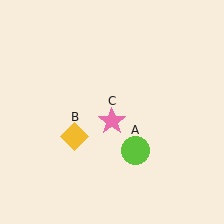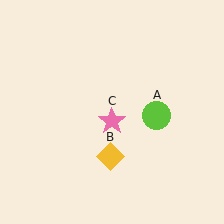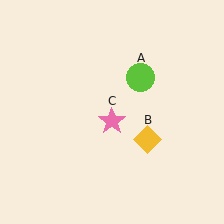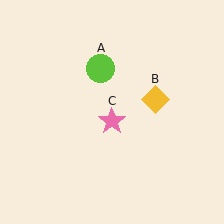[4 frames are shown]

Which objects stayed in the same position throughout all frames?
Pink star (object C) remained stationary.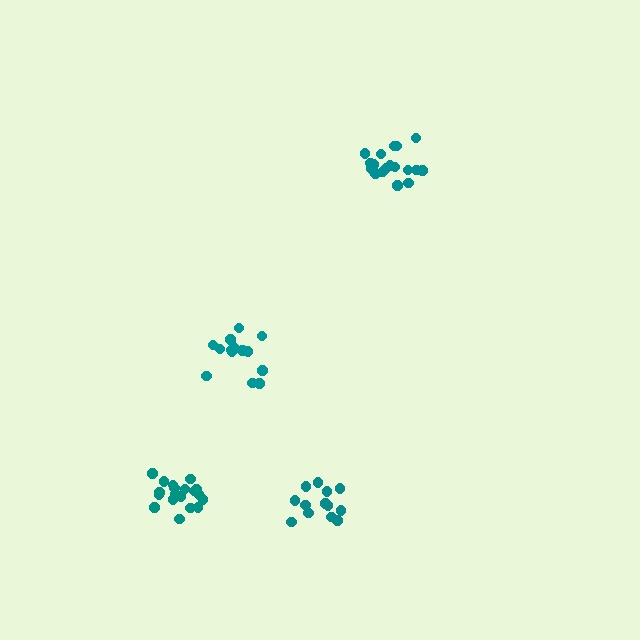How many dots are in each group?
Group 1: 13 dots, Group 2: 14 dots, Group 3: 18 dots, Group 4: 19 dots (64 total).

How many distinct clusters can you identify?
There are 4 distinct clusters.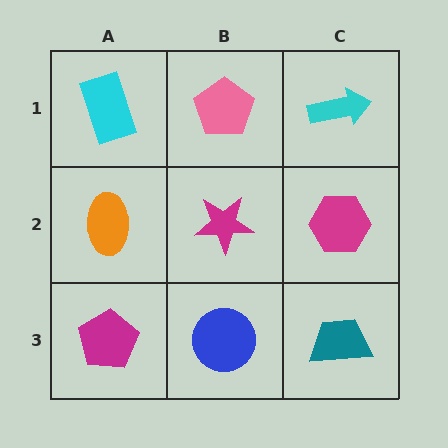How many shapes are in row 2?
3 shapes.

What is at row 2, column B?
A magenta star.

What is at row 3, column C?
A teal trapezoid.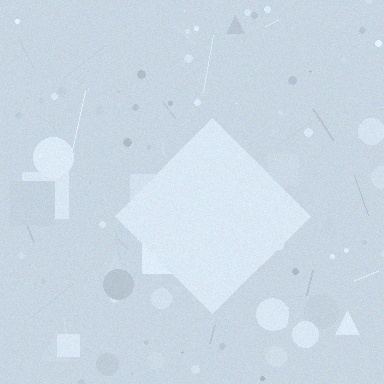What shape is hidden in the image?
A diamond is hidden in the image.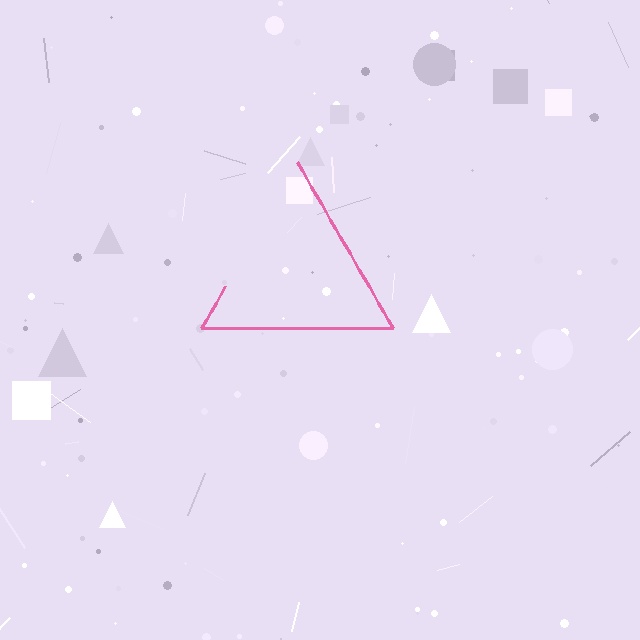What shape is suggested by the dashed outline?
The dashed outline suggests a triangle.